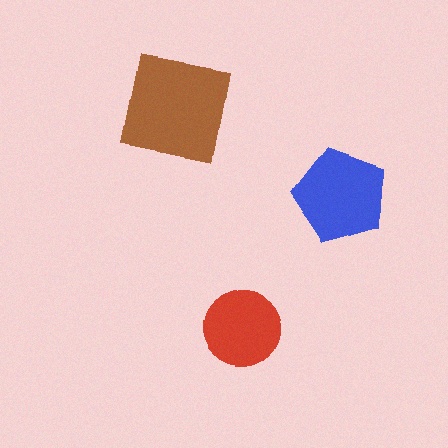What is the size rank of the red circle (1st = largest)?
3rd.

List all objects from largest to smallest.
The brown square, the blue pentagon, the red circle.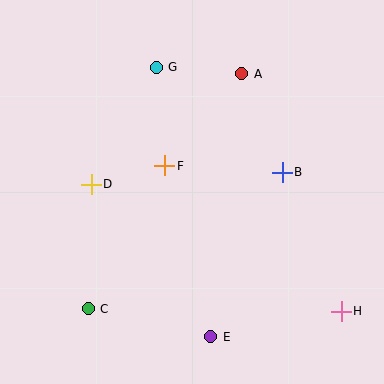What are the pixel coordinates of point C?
Point C is at (88, 309).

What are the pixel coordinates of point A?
Point A is at (242, 74).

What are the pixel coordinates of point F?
Point F is at (165, 166).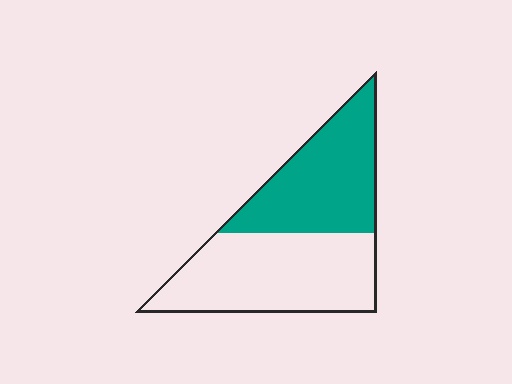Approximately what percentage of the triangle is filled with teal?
Approximately 45%.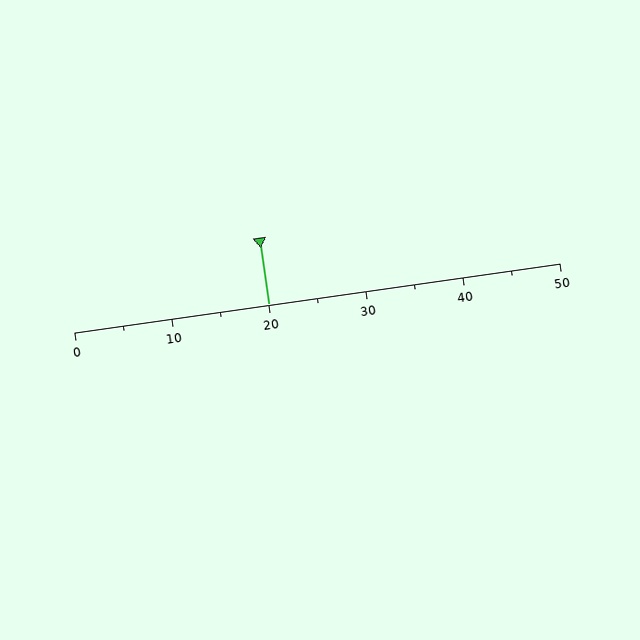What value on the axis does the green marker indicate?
The marker indicates approximately 20.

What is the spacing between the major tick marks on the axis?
The major ticks are spaced 10 apart.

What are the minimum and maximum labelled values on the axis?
The axis runs from 0 to 50.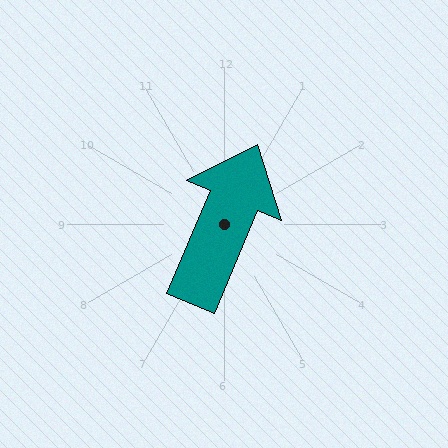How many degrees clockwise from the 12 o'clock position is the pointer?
Approximately 23 degrees.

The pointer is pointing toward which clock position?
Roughly 1 o'clock.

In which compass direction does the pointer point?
Northeast.